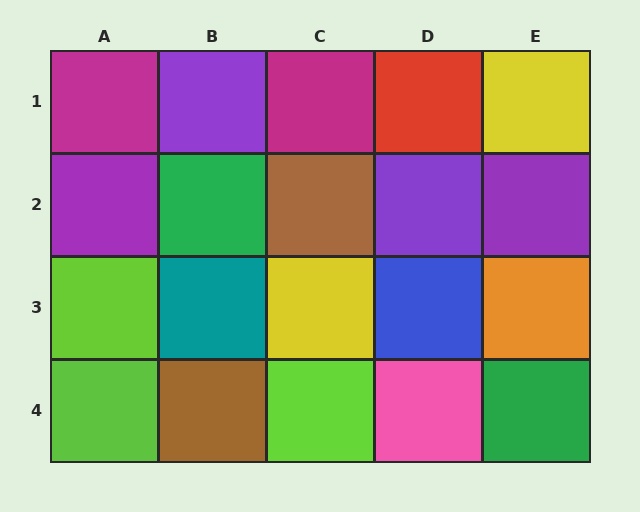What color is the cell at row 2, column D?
Purple.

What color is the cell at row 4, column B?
Brown.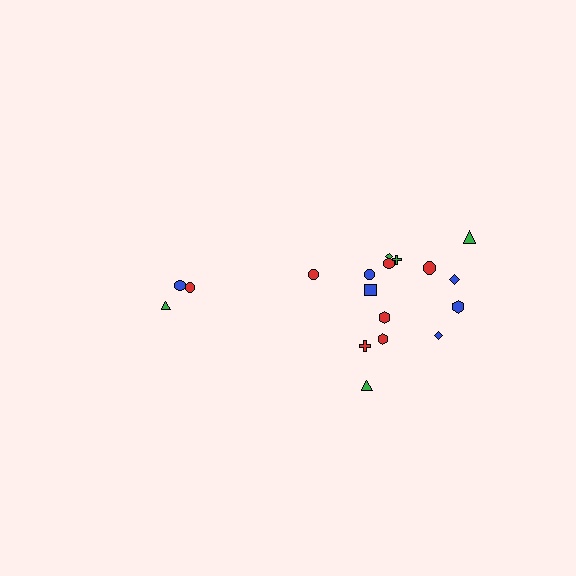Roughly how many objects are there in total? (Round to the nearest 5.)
Roughly 20 objects in total.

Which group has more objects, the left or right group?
The right group.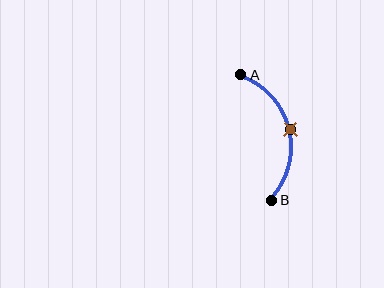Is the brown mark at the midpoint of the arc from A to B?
Yes. The brown mark lies on the arc at equal arc-length from both A and B — it is the arc midpoint.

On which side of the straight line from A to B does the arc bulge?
The arc bulges to the right of the straight line connecting A and B.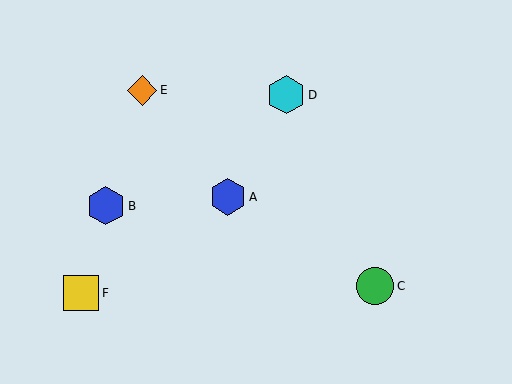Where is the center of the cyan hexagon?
The center of the cyan hexagon is at (286, 95).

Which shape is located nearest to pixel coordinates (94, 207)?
The blue hexagon (labeled B) at (106, 206) is nearest to that location.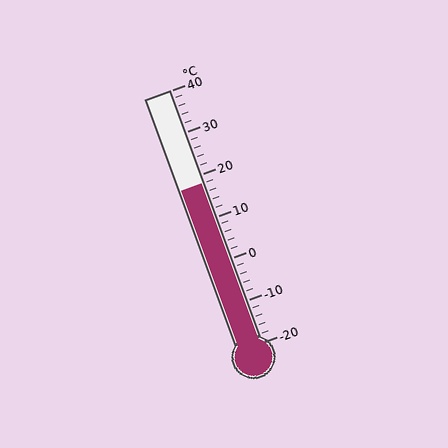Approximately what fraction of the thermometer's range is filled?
The thermometer is filled to approximately 65% of its range.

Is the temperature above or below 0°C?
The temperature is above 0°C.